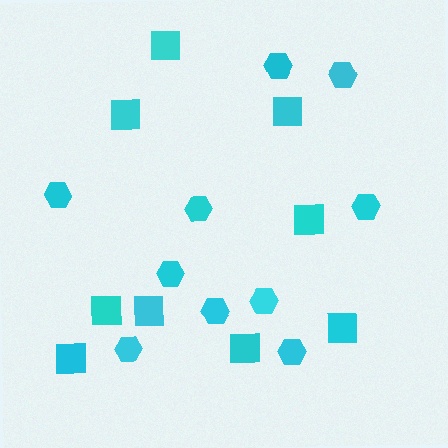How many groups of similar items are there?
There are 2 groups: one group of squares (9) and one group of hexagons (10).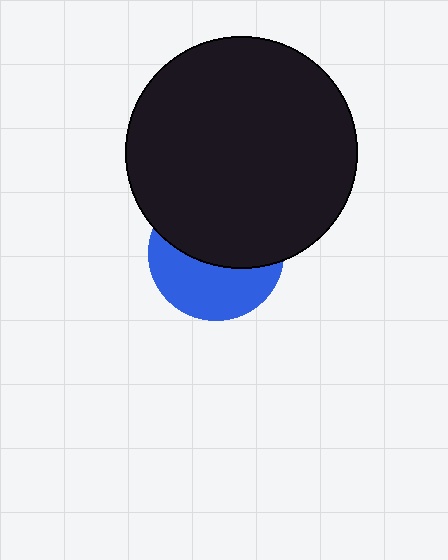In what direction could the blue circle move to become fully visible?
The blue circle could move down. That would shift it out from behind the black circle entirely.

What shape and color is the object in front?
The object in front is a black circle.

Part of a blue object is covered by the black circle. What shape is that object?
It is a circle.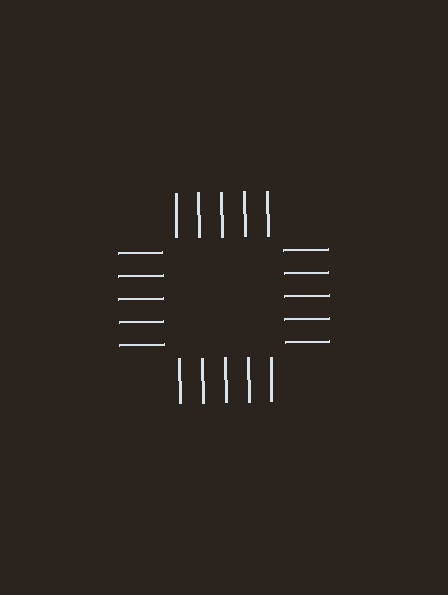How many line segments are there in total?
20 — 5 along each of the 4 edges.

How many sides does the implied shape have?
4 sides — the line-ends trace a square.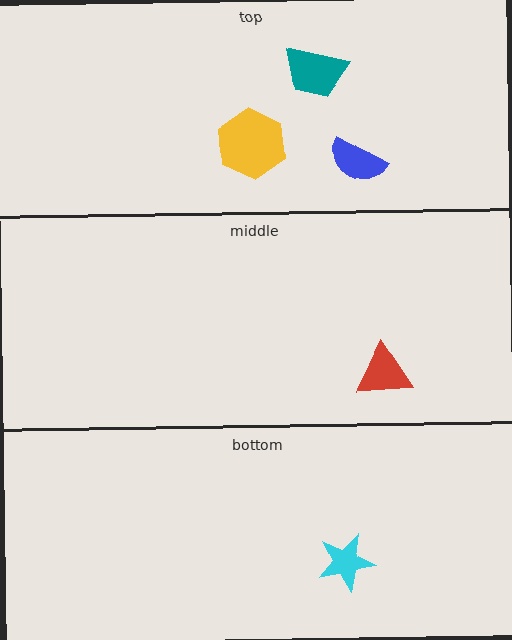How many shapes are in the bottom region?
1.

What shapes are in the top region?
The yellow hexagon, the blue semicircle, the teal trapezoid.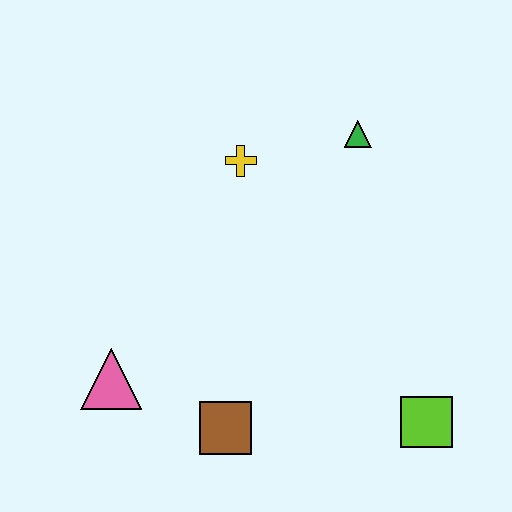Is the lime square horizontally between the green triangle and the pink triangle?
No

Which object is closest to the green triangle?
The yellow cross is closest to the green triangle.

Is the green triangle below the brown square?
No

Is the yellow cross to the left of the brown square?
No